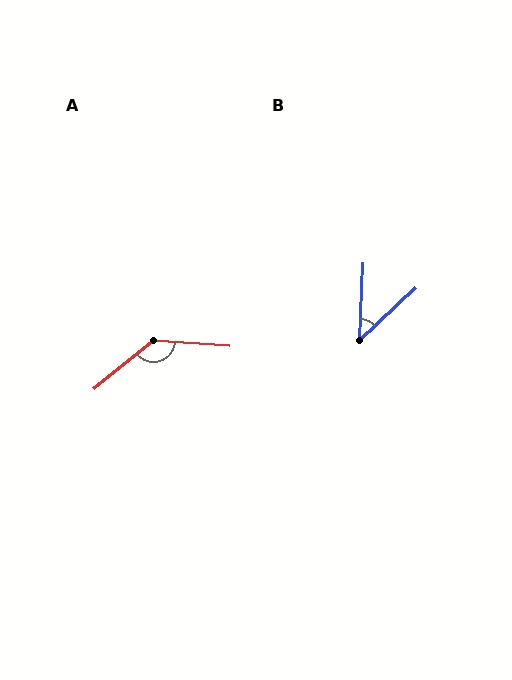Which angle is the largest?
A, at approximately 137 degrees.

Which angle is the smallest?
B, at approximately 45 degrees.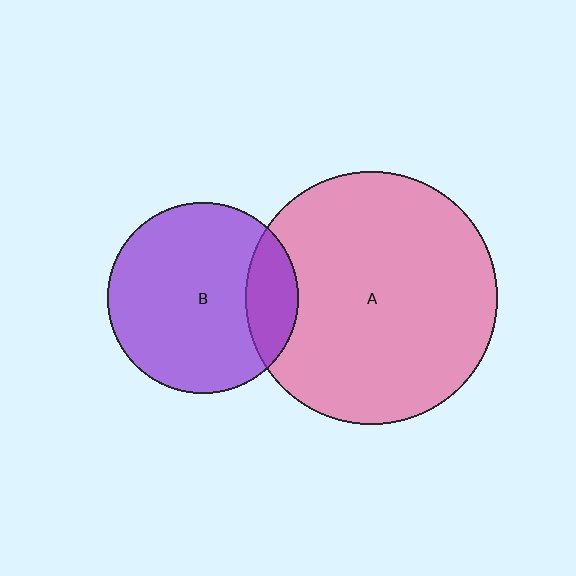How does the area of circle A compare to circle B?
Approximately 1.7 times.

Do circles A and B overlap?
Yes.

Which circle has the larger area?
Circle A (pink).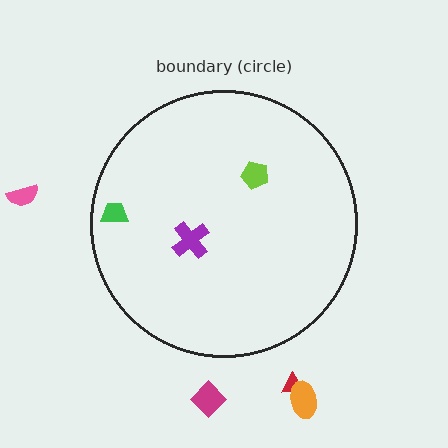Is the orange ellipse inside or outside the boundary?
Outside.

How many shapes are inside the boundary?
3 inside, 4 outside.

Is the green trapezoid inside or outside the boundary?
Inside.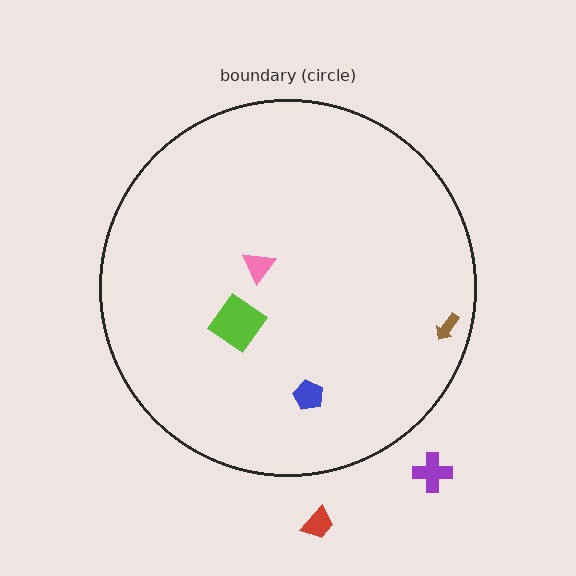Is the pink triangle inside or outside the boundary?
Inside.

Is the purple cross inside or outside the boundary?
Outside.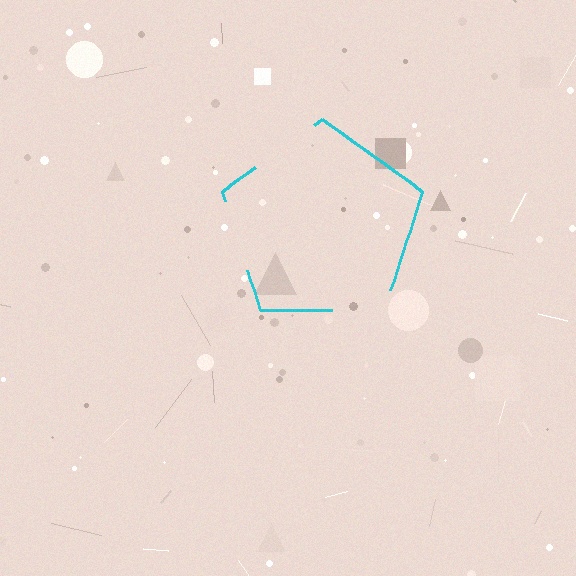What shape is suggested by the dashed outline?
The dashed outline suggests a pentagon.